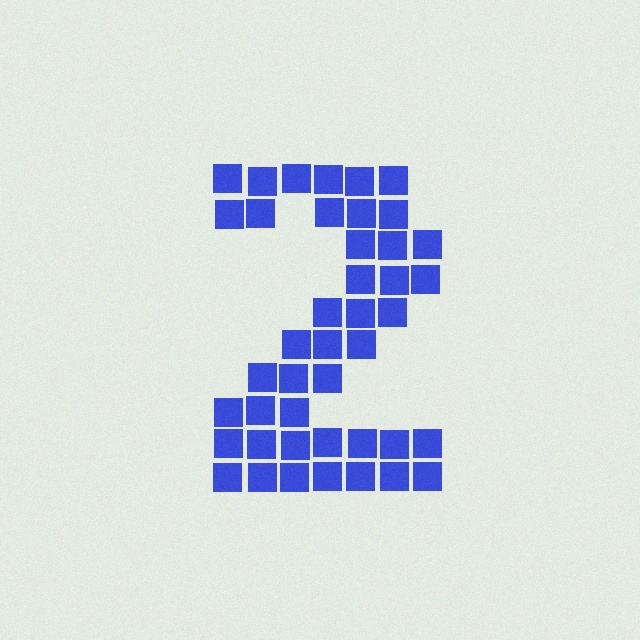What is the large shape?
The large shape is the digit 2.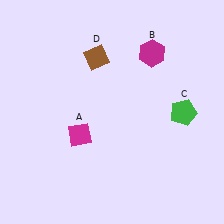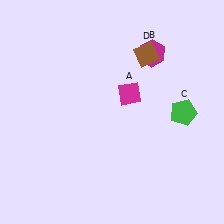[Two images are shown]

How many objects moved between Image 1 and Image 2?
2 objects moved between the two images.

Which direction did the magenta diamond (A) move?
The magenta diamond (A) moved right.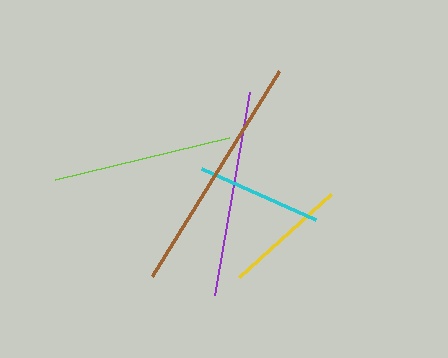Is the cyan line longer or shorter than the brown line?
The brown line is longer than the cyan line.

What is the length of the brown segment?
The brown segment is approximately 241 pixels long.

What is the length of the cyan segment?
The cyan segment is approximately 125 pixels long.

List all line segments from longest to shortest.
From longest to shortest: brown, purple, lime, cyan, yellow.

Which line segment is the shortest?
The yellow line is the shortest at approximately 124 pixels.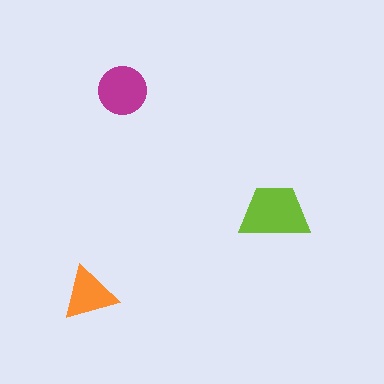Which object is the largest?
The lime trapezoid.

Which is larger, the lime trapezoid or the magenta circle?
The lime trapezoid.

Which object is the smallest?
The orange triangle.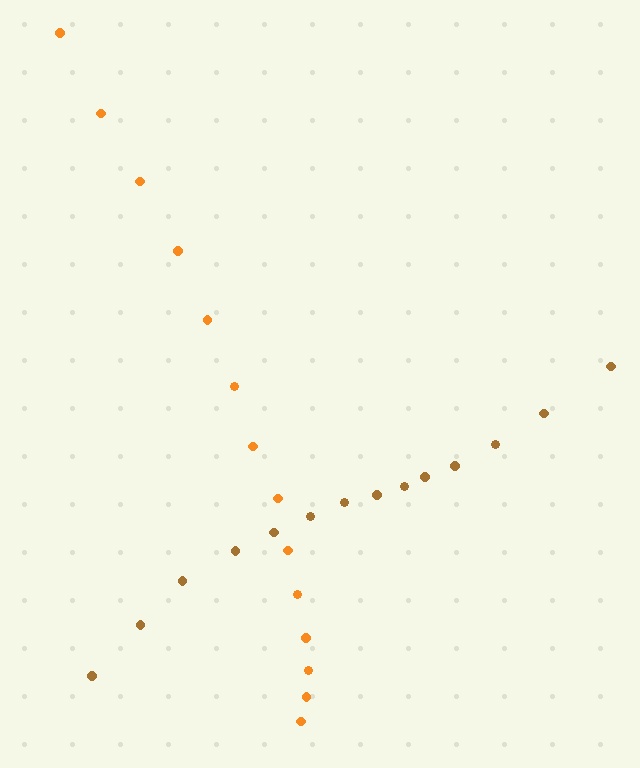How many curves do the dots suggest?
There are 2 distinct paths.